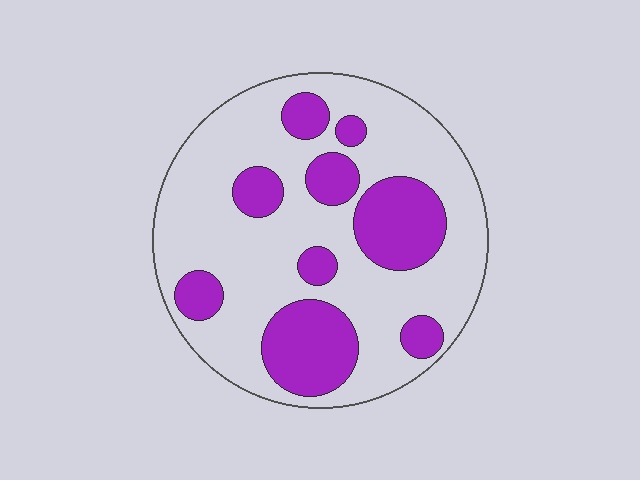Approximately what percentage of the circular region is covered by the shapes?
Approximately 30%.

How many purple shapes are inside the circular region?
9.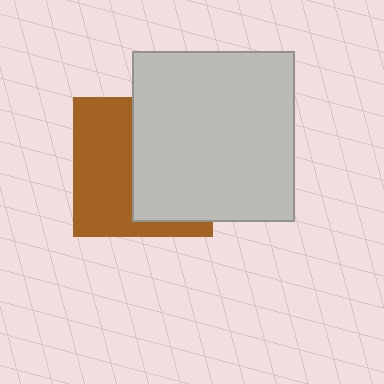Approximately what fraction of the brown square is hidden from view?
Roughly 52% of the brown square is hidden behind the light gray rectangle.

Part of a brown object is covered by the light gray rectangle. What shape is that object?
It is a square.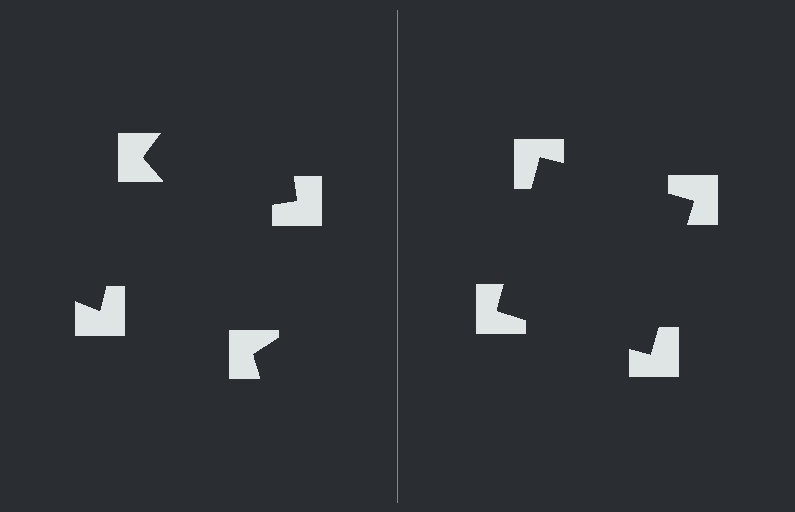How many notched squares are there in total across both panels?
8 — 4 on each side.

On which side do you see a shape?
An illusory square appears on the right side. On the left side the wedge cuts are rotated, so no coherent shape forms.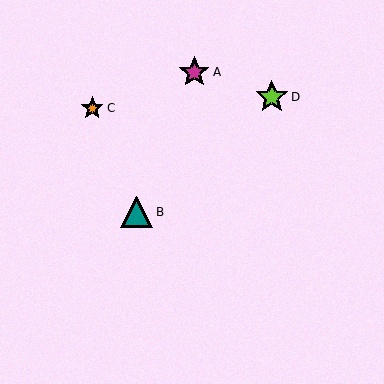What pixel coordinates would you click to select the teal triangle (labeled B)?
Click at (137, 212) to select the teal triangle B.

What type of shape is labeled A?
Shape A is a magenta star.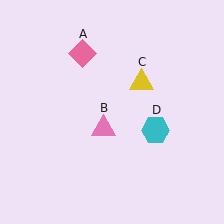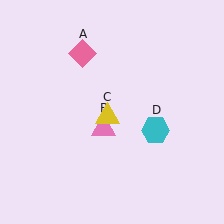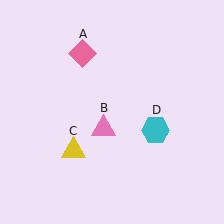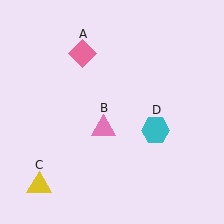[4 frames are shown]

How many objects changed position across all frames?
1 object changed position: yellow triangle (object C).